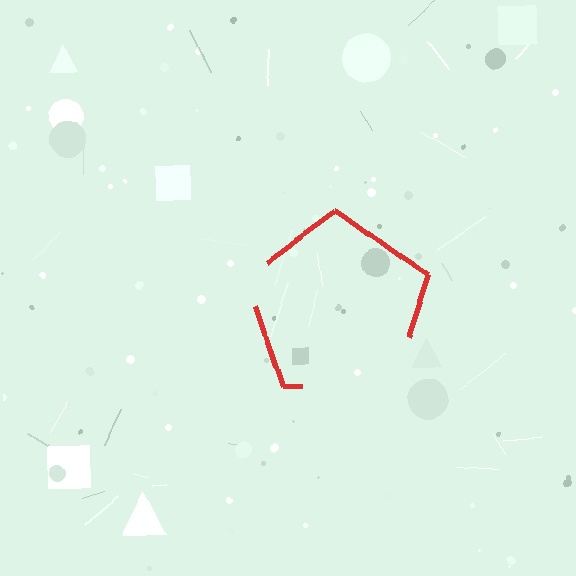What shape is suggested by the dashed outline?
The dashed outline suggests a pentagon.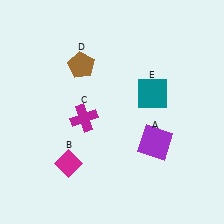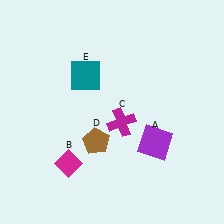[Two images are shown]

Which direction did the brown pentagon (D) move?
The brown pentagon (D) moved down.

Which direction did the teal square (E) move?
The teal square (E) moved left.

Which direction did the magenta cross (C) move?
The magenta cross (C) moved right.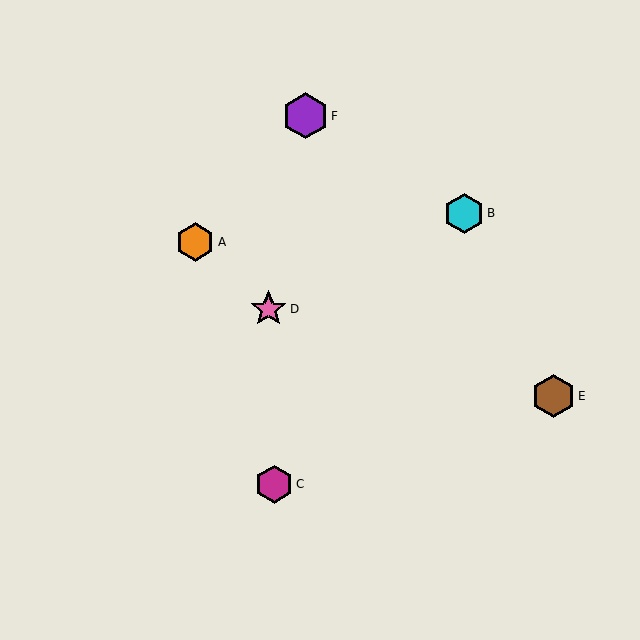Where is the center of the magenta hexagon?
The center of the magenta hexagon is at (274, 484).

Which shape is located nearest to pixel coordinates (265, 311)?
The pink star (labeled D) at (269, 309) is nearest to that location.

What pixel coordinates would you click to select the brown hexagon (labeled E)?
Click at (553, 396) to select the brown hexagon E.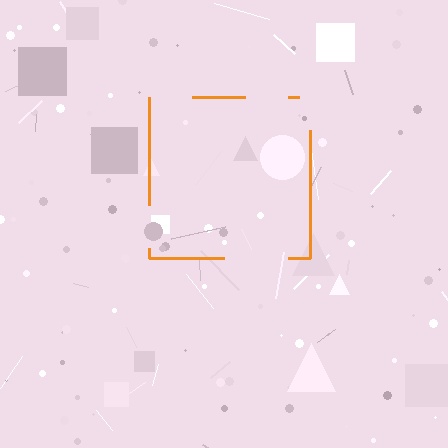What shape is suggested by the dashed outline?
The dashed outline suggests a square.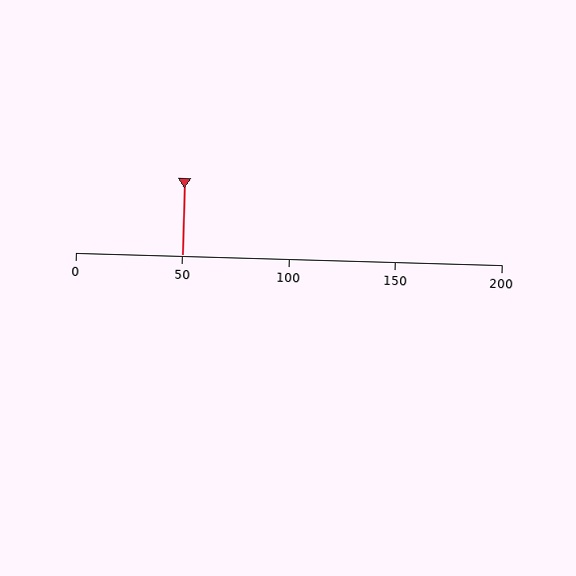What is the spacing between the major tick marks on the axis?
The major ticks are spaced 50 apart.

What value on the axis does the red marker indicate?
The marker indicates approximately 50.